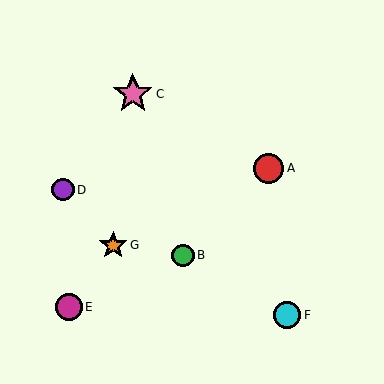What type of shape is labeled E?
Shape E is a magenta circle.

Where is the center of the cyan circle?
The center of the cyan circle is at (287, 315).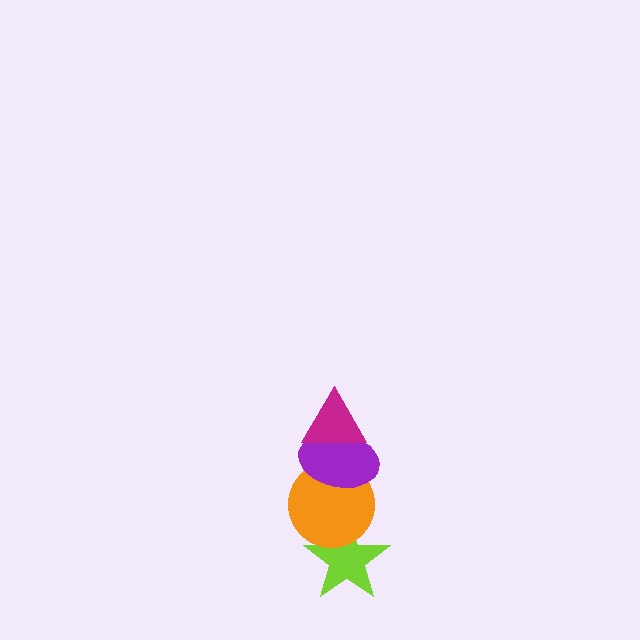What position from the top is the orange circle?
The orange circle is 3rd from the top.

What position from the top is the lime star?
The lime star is 4th from the top.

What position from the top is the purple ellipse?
The purple ellipse is 2nd from the top.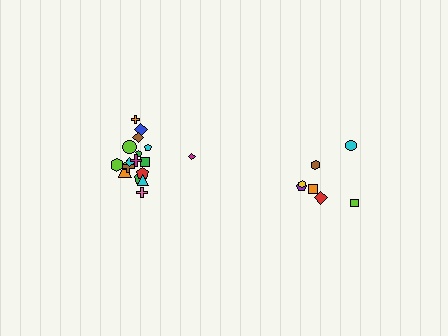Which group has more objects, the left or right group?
The left group.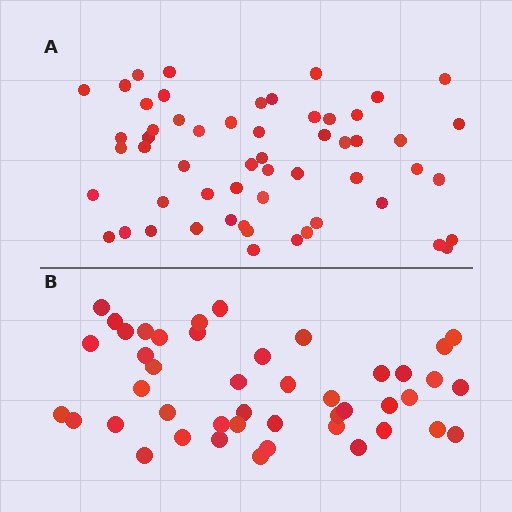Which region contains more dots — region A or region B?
Region A (the top region) has more dots.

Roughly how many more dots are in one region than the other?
Region A has roughly 12 or so more dots than region B.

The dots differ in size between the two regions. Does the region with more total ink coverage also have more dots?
No. Region B has more total ink coverage because its dots are larger, but region A actually contains more individual dots. Total area can be misleading — the number of items is what matters here.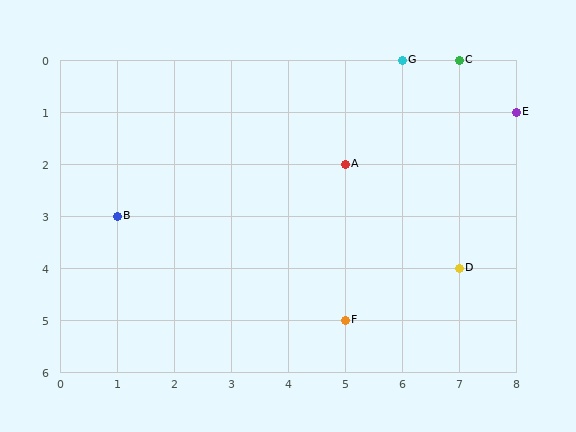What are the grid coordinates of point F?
Point F is at grid coordinates (5, 5).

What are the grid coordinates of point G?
Point G is at grid coordinates (6, 0).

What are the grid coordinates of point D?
Point D is at grid coordinates (7, 4).